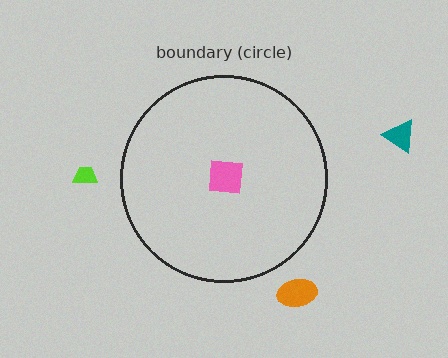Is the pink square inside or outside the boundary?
Inside.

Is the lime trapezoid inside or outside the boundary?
Outside.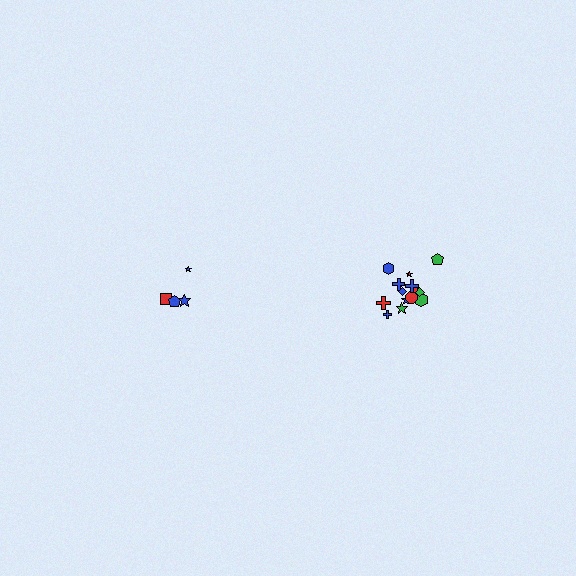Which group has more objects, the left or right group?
The right group.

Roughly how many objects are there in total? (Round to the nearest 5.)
Roughly 20 objects in total.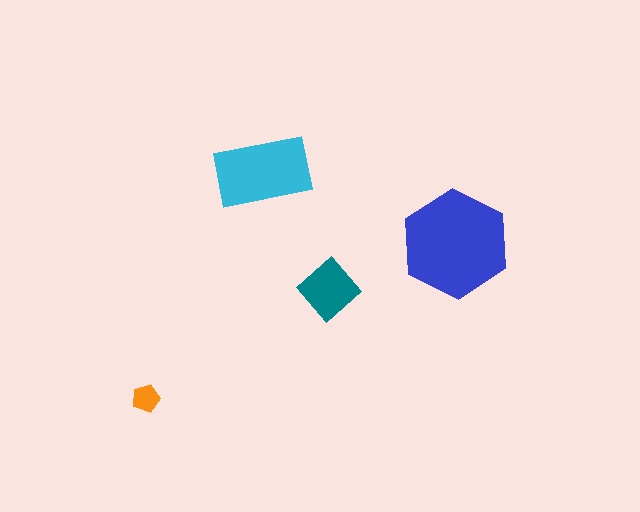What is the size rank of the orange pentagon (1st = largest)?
4th.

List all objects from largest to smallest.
The blue hexagon, the cyan rectangle, the teal diamond, the orange pentagon.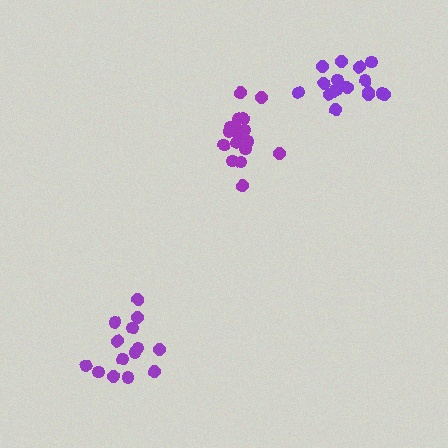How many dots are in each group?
Group 1: 17 dots, Group 2: 17 dots, Group 3: 14 dots (48 total).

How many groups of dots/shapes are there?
There are 3 groups.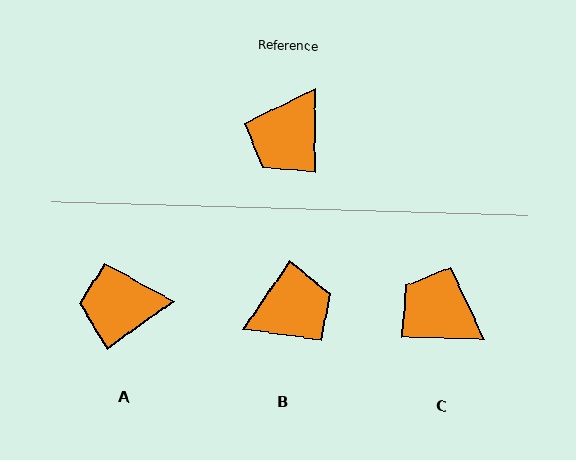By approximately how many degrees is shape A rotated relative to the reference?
Approximately 55 degrees clockwise.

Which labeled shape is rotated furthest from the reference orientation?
B, about 145 degrees away.